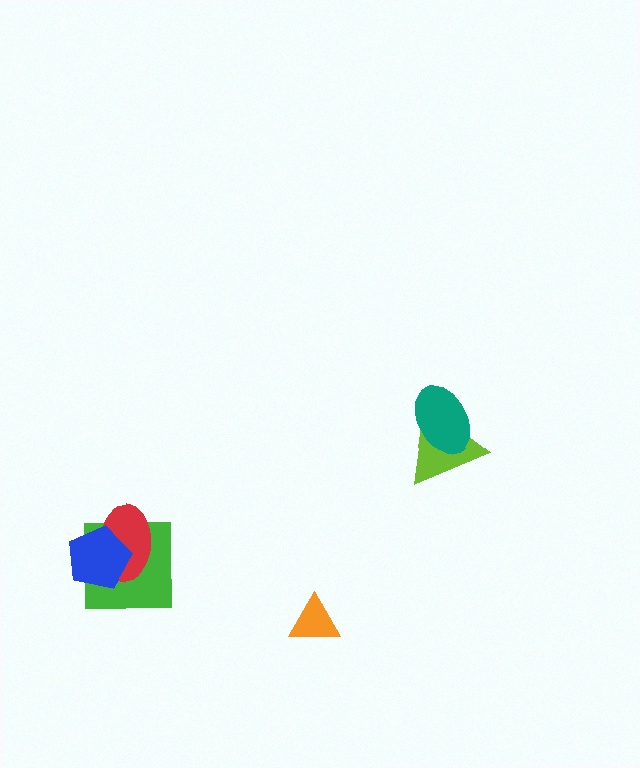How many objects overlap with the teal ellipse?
1 object overlaps with the teal ellipse.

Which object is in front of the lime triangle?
The teal ellipse is in front of the lime triangle.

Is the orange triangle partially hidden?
No, no other shape covers it.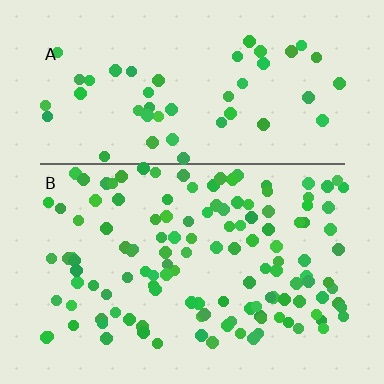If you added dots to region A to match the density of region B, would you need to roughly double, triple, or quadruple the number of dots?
Approximately triple.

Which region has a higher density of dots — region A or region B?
B (the bottom).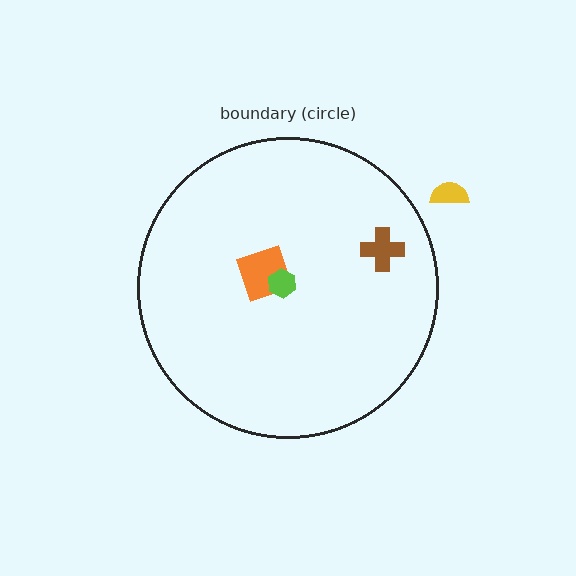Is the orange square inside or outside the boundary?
Inside.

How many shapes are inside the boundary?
3 inside, 1 outside.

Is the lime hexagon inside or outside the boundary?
Inside.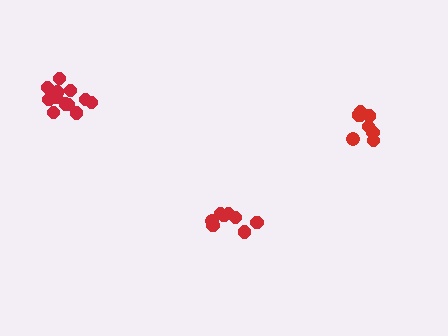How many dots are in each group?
Group 1: 8 dots, Group 2: 12 dots, Group 3: 8 dots (28 total).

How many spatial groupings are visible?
There are 3 spatial groupings.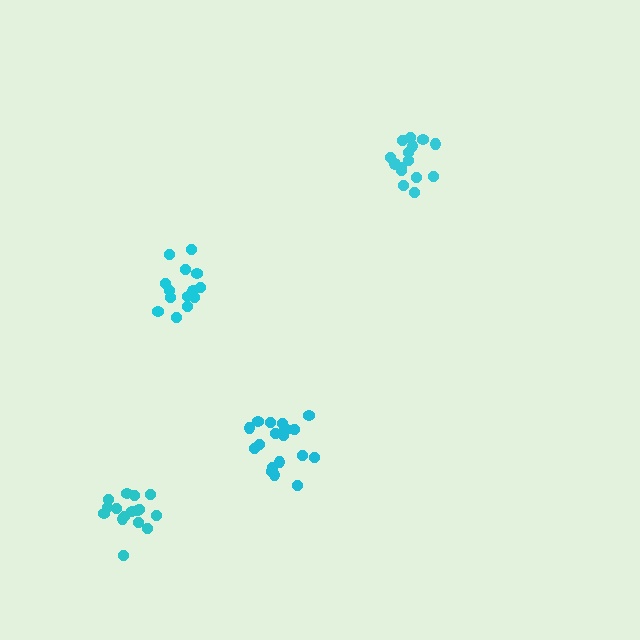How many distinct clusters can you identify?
There are 4 distinct clusters.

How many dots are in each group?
Group 1: 19 dots, Group 2: 15 dots, Group 3: 14 dots, Group 4: 16 dots (64 total).